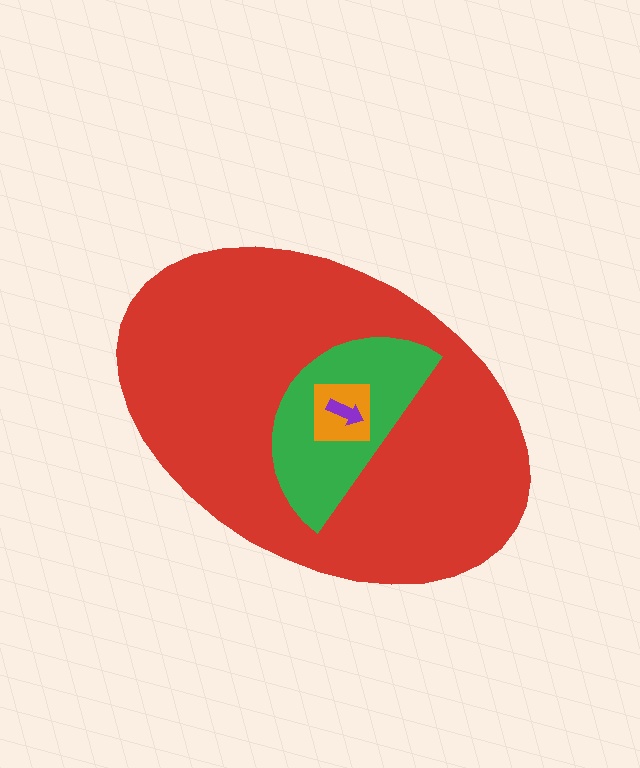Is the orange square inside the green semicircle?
Yes.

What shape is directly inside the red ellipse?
The green semicircle.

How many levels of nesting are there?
4.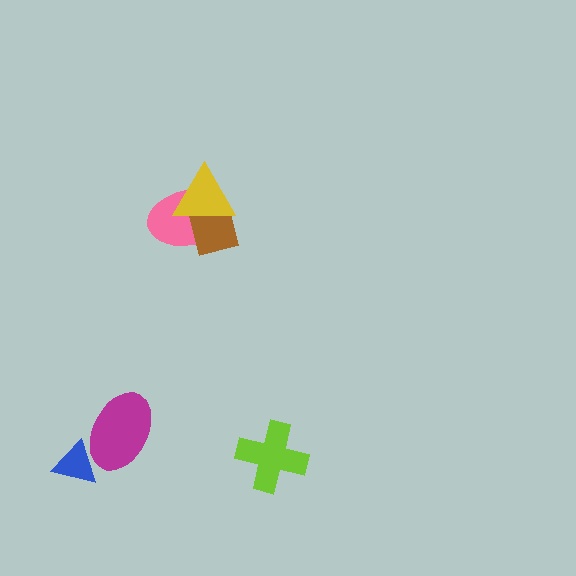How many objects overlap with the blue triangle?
1 object overlaps with the blue triangle.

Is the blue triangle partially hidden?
Yes, it is partially covered by another shape.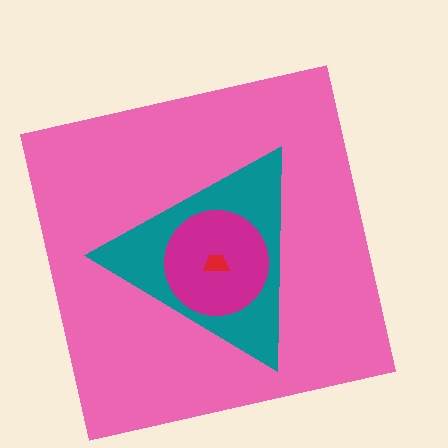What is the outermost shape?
The pink square.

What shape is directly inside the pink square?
The teal triangle.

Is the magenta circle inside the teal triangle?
Yes.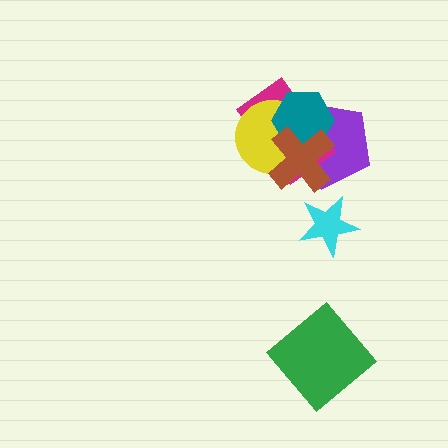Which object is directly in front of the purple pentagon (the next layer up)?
The magenta rectangle is directly in front of the purple pentagon.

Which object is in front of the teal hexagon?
The brown cross is in front of the teal hexagon.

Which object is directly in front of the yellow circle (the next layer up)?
The teal hexagon is directly in front of the yellow circle.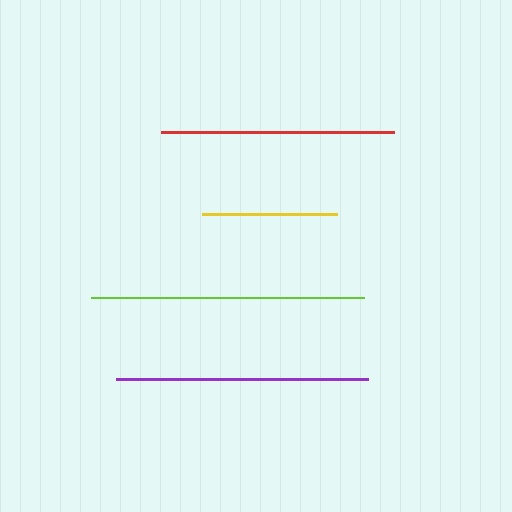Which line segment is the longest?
The lime line is the longest at approximately 273 pixels.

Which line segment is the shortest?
The yellow line is the shortest at approximately 135 pixels.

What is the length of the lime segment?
The lime segment is approximately 273 pixels long.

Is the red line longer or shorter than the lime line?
The lime line is longer than the red line.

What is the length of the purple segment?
The purple segment is approximately 252 pixels long.